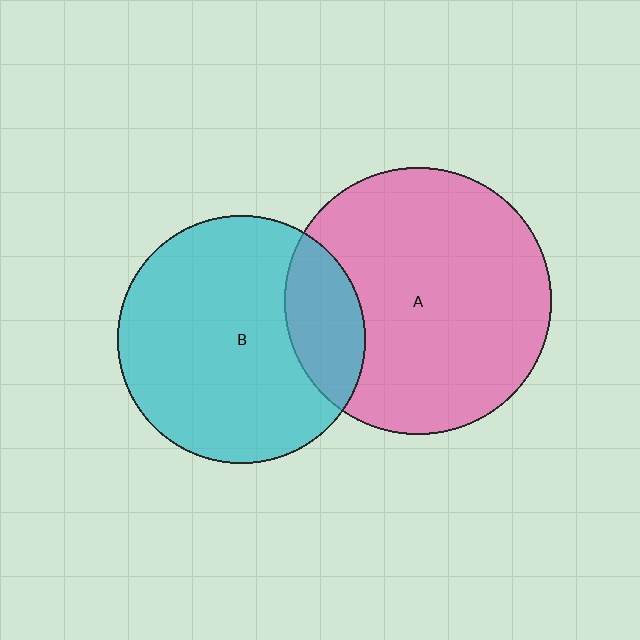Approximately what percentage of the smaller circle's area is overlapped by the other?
Approximately 20%.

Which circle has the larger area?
Circle A (pink).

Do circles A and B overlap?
Yes.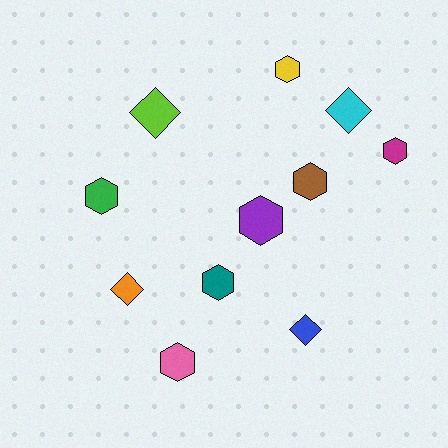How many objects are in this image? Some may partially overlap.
There are 11 objects.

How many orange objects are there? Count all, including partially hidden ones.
There is 1 orange object.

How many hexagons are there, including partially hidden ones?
There are 7 hexagons.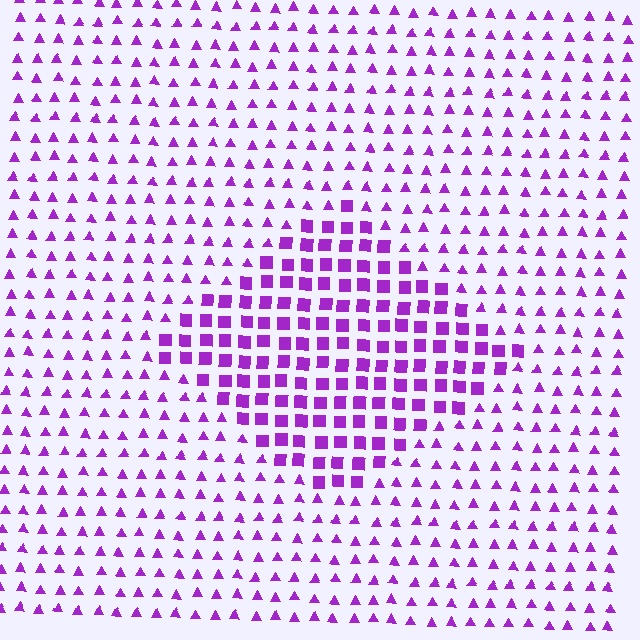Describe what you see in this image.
The image is filled with small purple elements arranged in a uniform grid. A diamond-shaped region contains squares, while the surrounding area contains triangles. The boundary is defined purely by the change in element shape.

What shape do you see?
I see a diamond.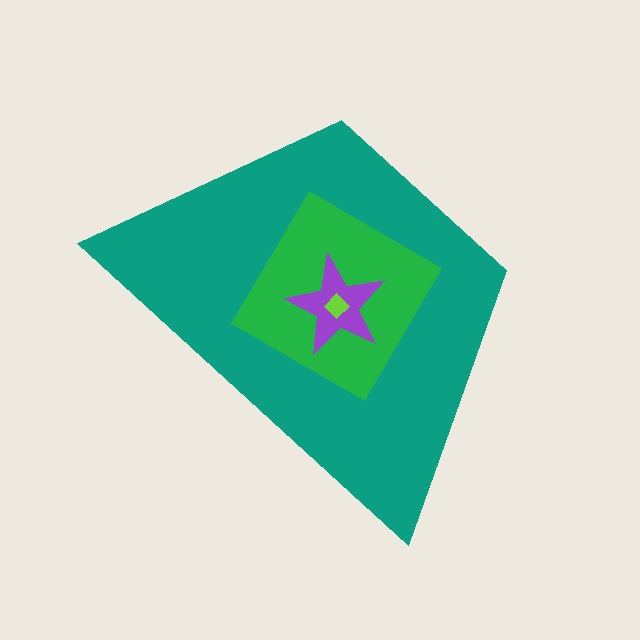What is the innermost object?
The lime diamond.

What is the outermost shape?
The teal trapezoid.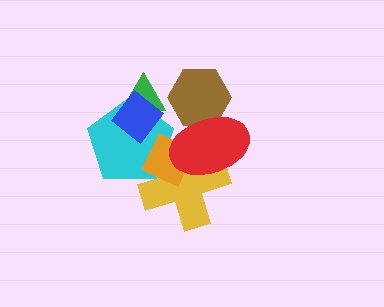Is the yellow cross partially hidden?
Yes, it is partially covered by another shape.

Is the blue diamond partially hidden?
No, no other shape covers it.